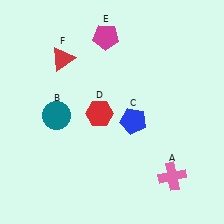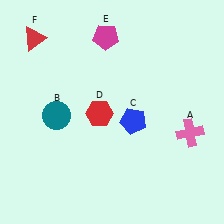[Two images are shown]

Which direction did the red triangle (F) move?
The red triangle (F) moved left.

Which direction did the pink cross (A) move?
The pink cross (A) moved up.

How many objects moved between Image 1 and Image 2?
2 objects moved between the two images.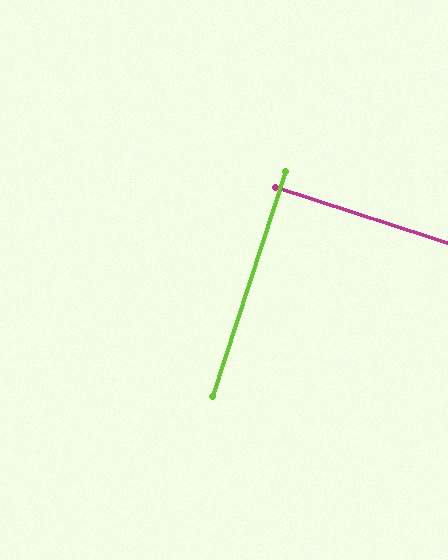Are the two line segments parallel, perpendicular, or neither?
Perpendicular — they meet at approximately 90°.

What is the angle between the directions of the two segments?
Approximately 90 degrees.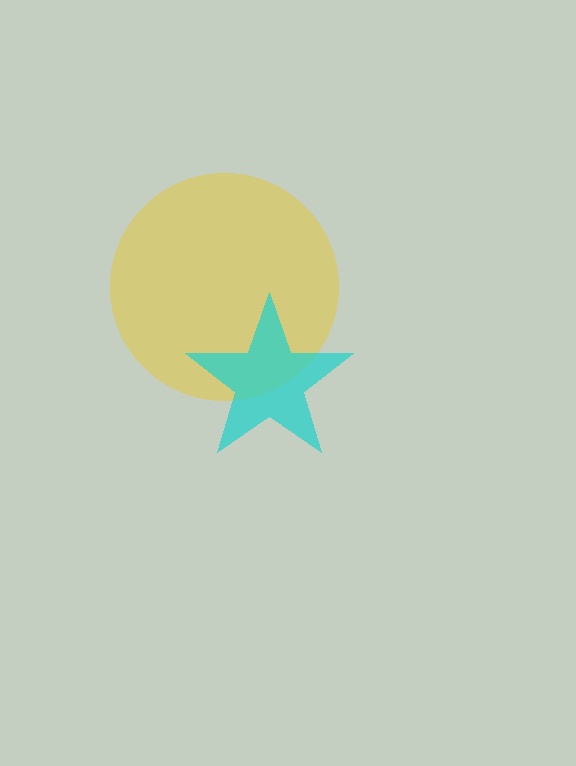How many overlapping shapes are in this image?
There are 2 overlapping shapes in the image.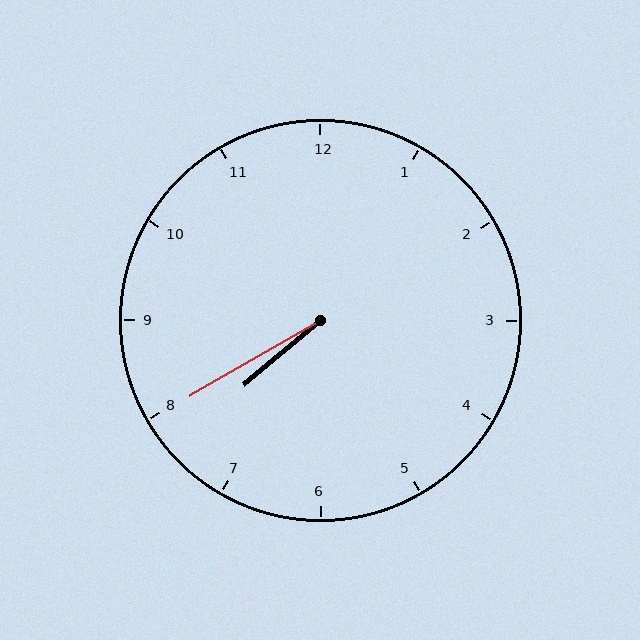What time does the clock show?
7:40.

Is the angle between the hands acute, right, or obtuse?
It is acute.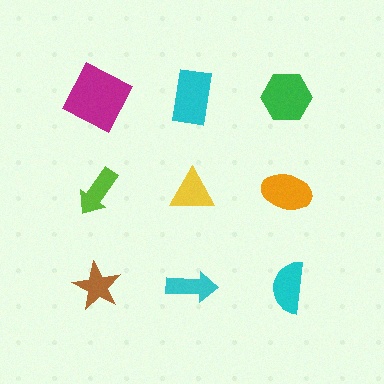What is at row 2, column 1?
A lime arrow.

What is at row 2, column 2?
A yellow triangle.